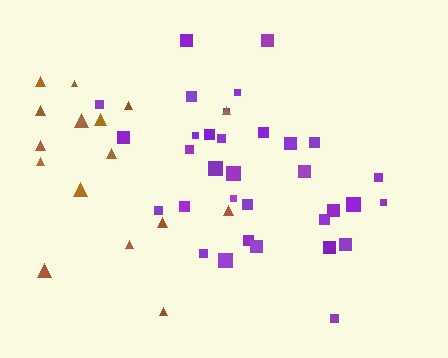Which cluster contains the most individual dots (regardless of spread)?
Purple (34).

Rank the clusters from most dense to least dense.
purple, brown.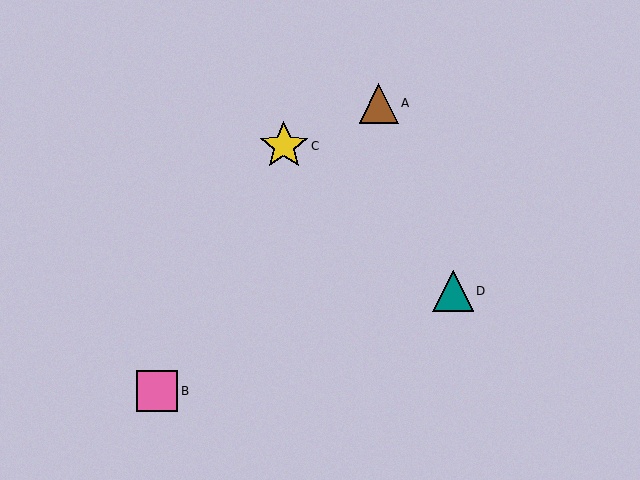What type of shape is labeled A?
Shape A is a brown triangle.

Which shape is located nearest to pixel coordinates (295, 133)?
The yellow star (labeled C) at (284, 146) is nearest to that location.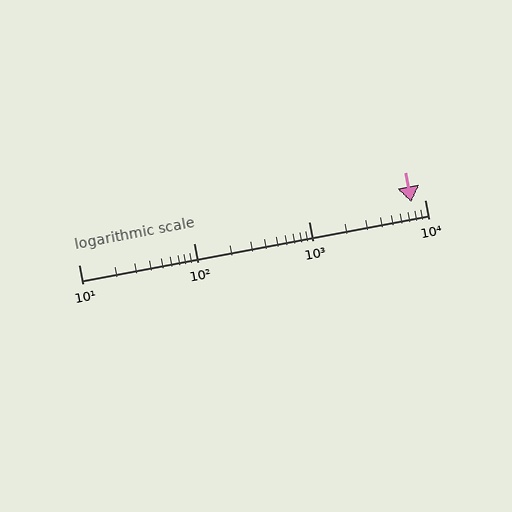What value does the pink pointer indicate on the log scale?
The pointer indicates approximately 7700.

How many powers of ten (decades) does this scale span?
The scale spans 3 decades, from 10 to 10000.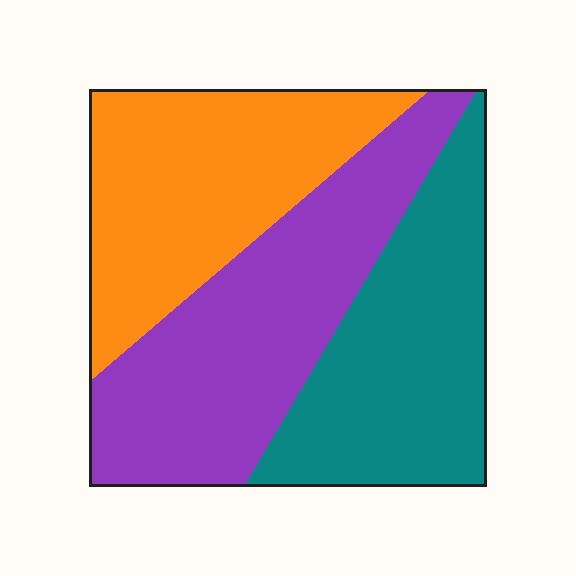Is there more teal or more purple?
Purple.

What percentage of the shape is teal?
Teal takes up about one third (1/3) of the shape.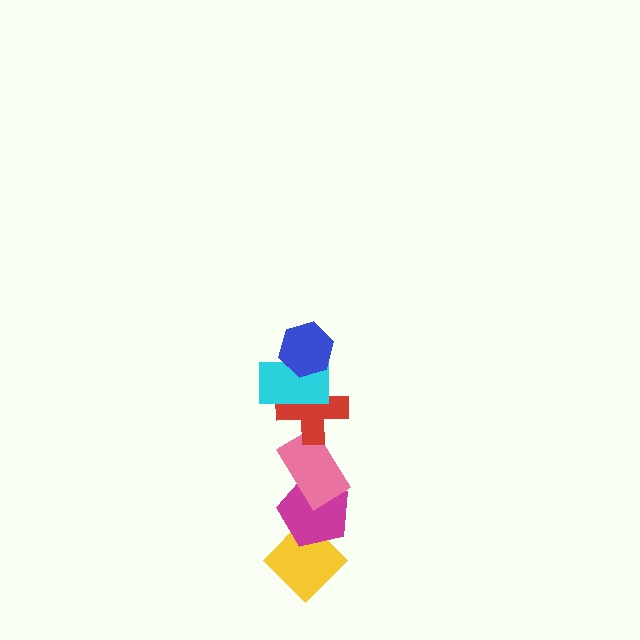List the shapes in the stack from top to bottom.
From top to bottom: the blue hexagon, the cyan rectangle, the red cross, the pink rectangle, the magenta pentagon, the yellow diamond.